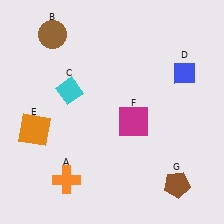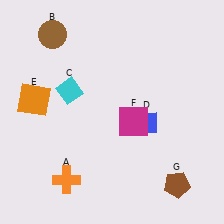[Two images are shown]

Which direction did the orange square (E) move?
The orange square (E) moved up.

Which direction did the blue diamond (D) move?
The blue diamond (D) moved down.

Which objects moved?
The objects that moved are: the blue diamond (D), the orange square (E).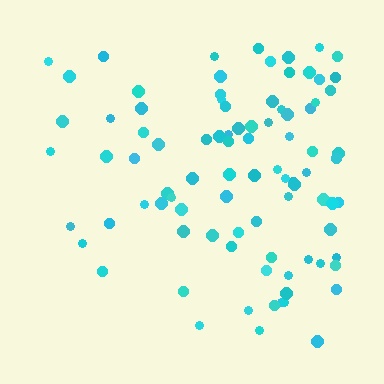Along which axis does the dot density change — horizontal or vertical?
Horizontal.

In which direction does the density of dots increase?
From left to right, with the right side densest.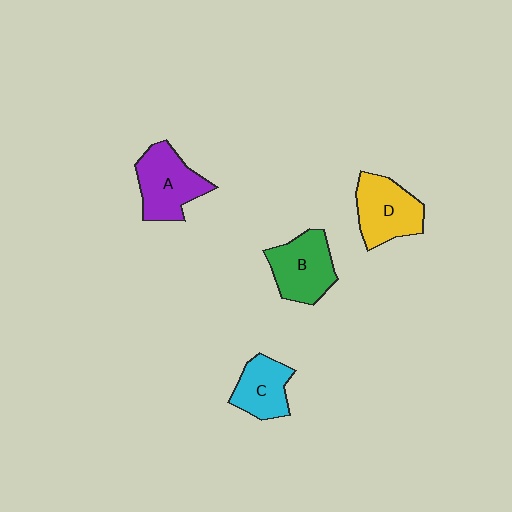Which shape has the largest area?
Shape A (purple).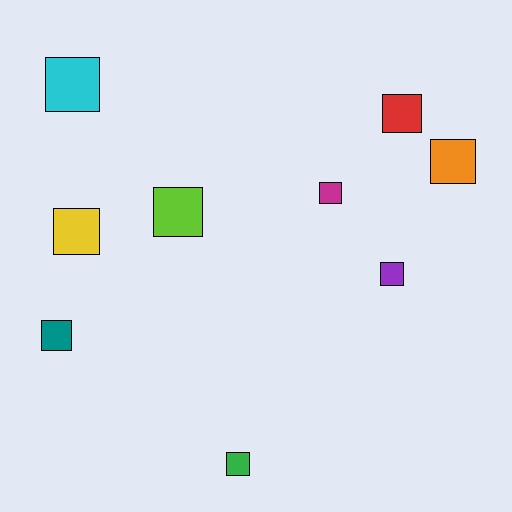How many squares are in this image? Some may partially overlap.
There are 9 squares.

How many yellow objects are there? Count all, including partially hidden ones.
There is 1 yellow object.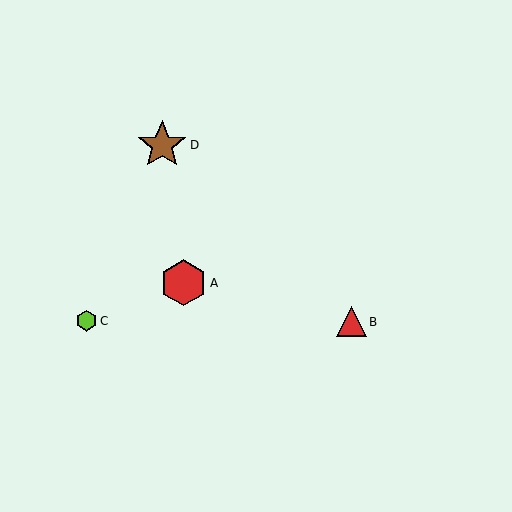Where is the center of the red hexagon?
The center of the red hexagon is at (184, 283).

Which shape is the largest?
The brown star (labeled D) is the largest.